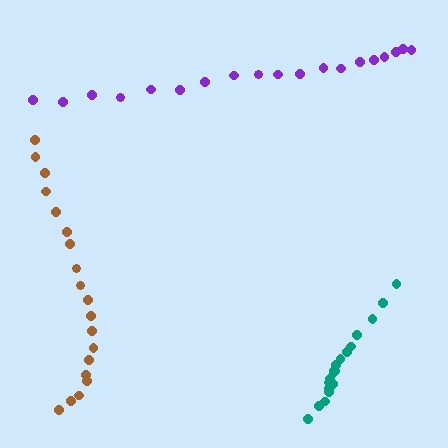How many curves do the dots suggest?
There are 3 distinct paths.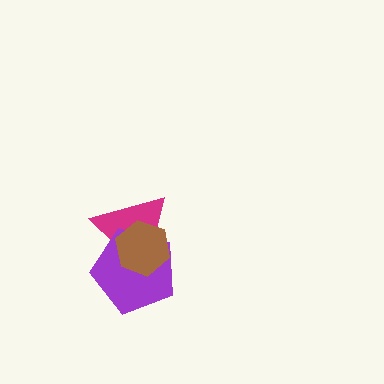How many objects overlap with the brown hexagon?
2 objects overlap with the brown hexagon.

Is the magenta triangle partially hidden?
Yes, it is partially covered by another shape.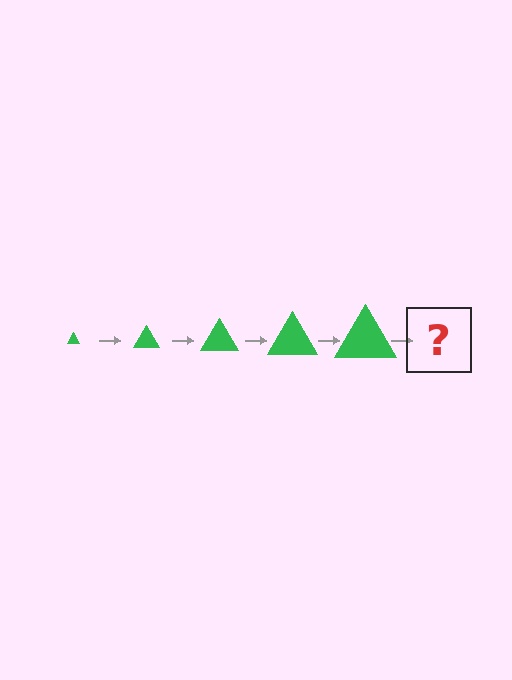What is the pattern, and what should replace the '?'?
The pattern is that the triangle gets progressively larger each step. The '?' should be a green triangle, larger than the previous one.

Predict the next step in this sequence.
The next step is a green triangle, larger than the previous one.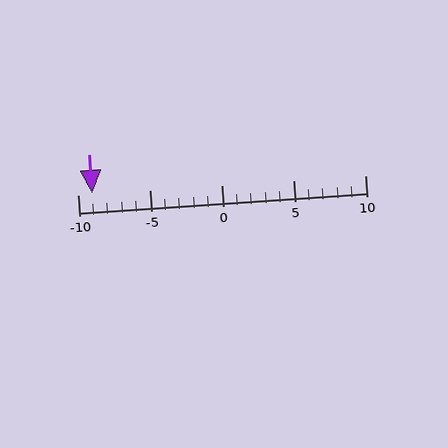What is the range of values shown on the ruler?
The ruler shows values from -10 to 10.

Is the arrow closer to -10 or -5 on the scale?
The arrow is closer to -10.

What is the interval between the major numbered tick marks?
The major tick marks are spaced 5 units apart.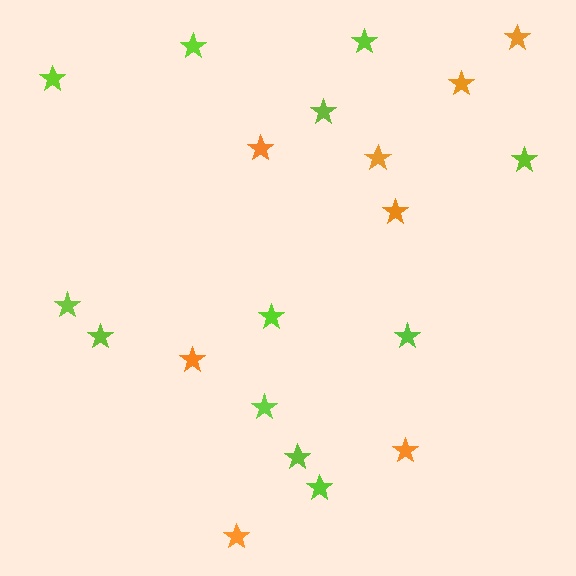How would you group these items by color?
There are 2 groups: one group of lime stars (12) and one group of orange stars (8).